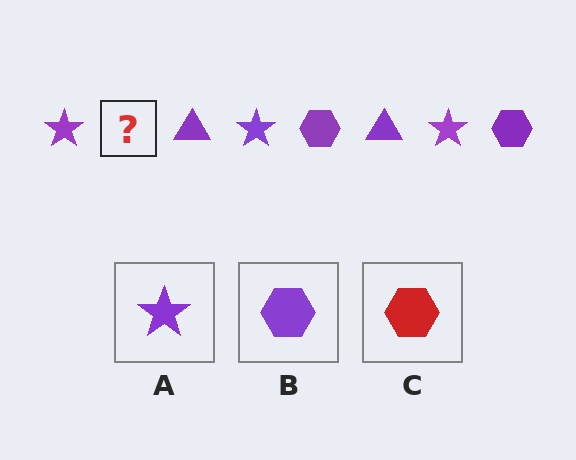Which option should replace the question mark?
Option B.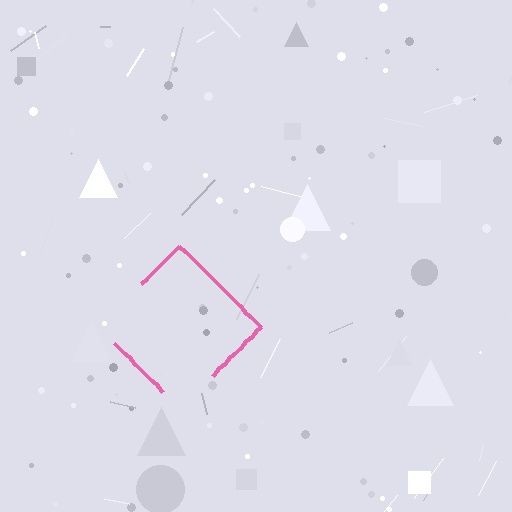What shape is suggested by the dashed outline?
The dashed outline suggests a diamond.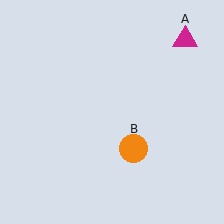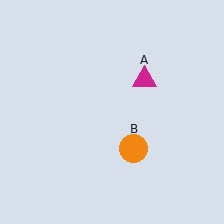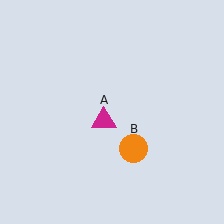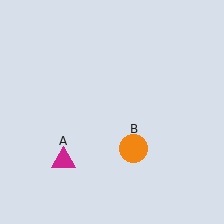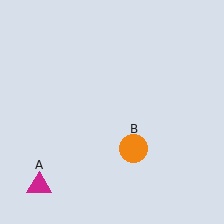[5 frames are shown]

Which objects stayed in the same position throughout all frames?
Orange circle (object B) remained stationary.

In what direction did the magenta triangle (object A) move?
The magenta triangle (object A) moved down and to the left.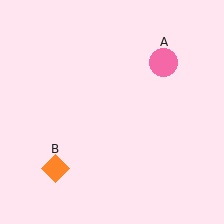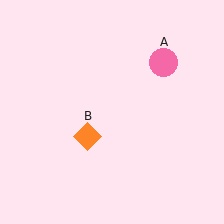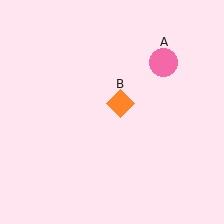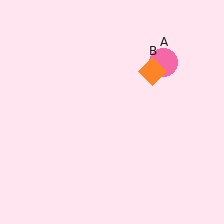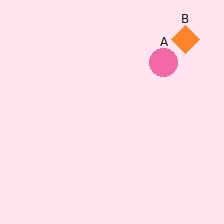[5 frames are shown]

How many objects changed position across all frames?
1 object changed position: orange diamond (object B).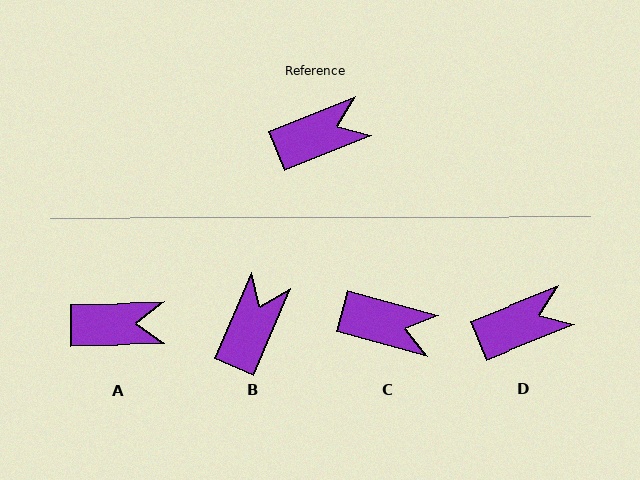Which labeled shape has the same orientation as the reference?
D.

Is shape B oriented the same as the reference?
No, it is off by about 46 degrees.